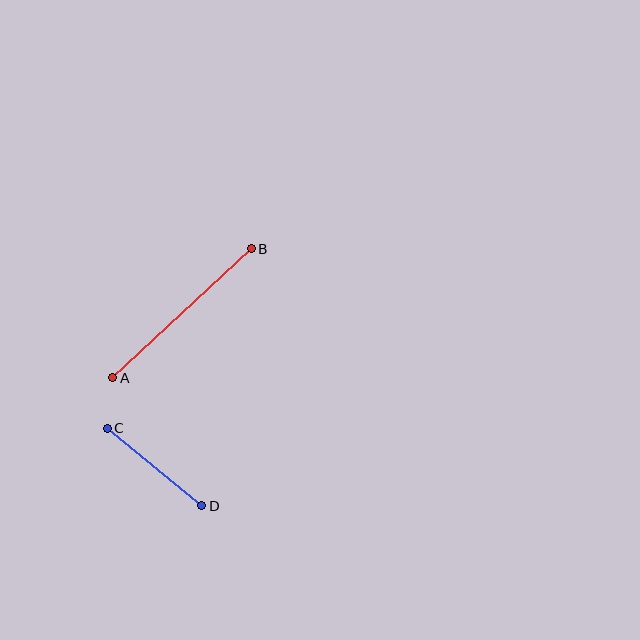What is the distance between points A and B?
The distance is approximately 189 pixels.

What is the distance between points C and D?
The distance is approximately 122 pixels.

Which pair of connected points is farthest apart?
Points A and B are farthest apart.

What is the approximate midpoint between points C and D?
The midpoint is at approximately (155, 467) pixels.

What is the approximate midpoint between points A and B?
The midpoint is at approximately (182, 313) pixels.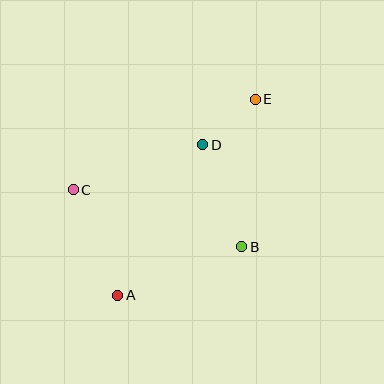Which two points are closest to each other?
Points D and E are closest to each other.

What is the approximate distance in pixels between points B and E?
The distance between B and E is approximately 148 pixels.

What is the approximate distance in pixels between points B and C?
The distance between B and C is approximately 178 pixels.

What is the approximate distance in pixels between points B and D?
The distance between B and D is approximately 109 pixels.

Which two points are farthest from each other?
Points A and E are farthest from each other.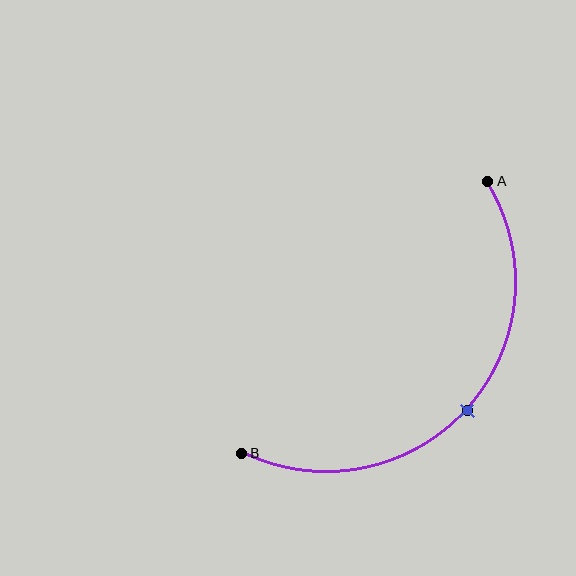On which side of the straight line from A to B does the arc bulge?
The arc bulges below and to the right of the straight line connecting A and B.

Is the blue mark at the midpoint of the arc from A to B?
Yes. The blue mark lies on the arc at equal arc-length from both A and B — it is the arc midpoint.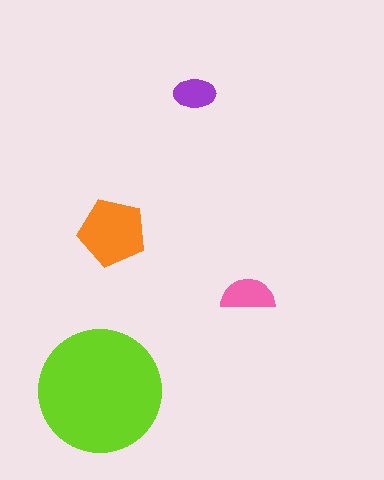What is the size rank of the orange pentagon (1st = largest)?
2nd.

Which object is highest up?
The purple ellipse is topmost.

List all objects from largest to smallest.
The lime circle, the orange pentagon, the pink semicircle, the purple ellipse.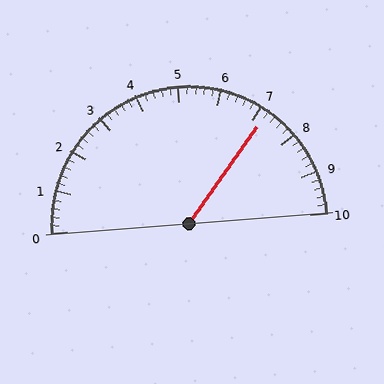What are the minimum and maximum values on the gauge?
The gauge ranges from 0 to 10.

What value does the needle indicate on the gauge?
The needle indicates approximately 7.2.